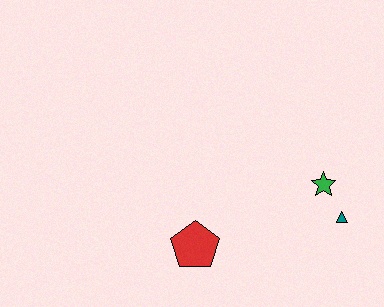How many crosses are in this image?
There are no crosses.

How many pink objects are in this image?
There are no pink objects.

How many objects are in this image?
There are 3 objects.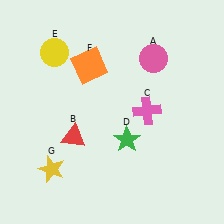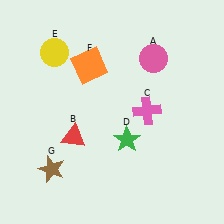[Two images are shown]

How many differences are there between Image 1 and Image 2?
There is 1 difference between the two images.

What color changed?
The star (G) changed from yellow in Image 1 to brown in Image 2.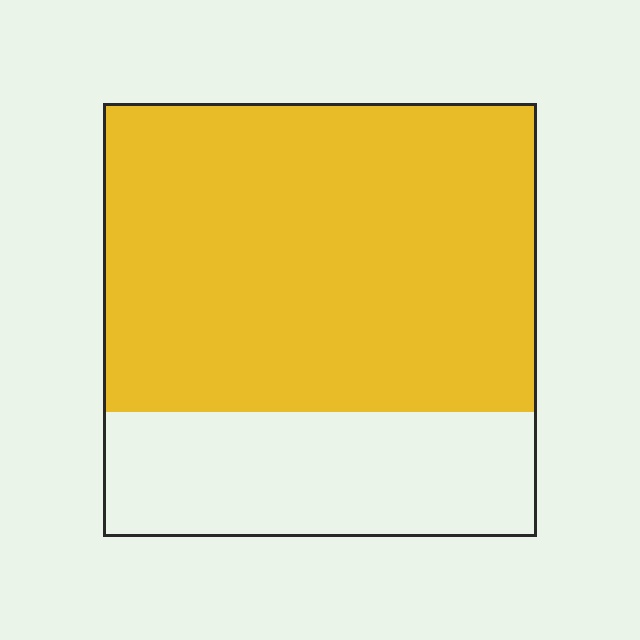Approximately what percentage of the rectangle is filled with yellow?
Approximately 70%.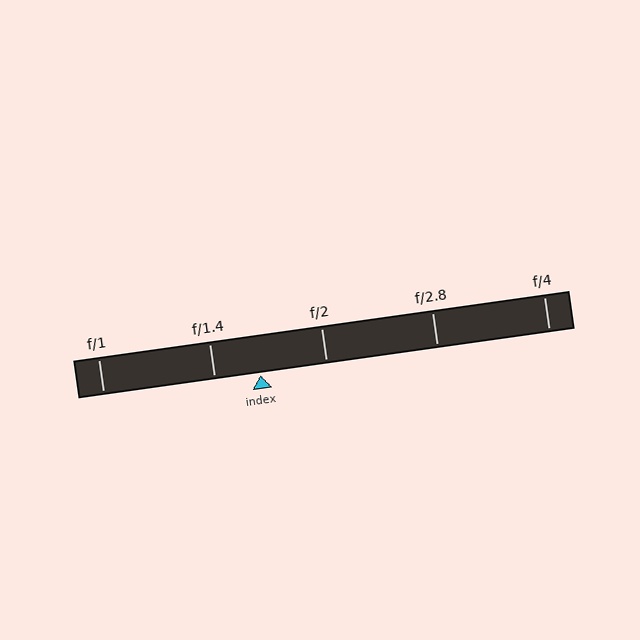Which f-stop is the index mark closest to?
The index mark is closest to f/1.4.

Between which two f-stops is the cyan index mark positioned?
The index mark is between f/1.4 and f/2.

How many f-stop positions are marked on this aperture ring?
There are 5 f-stop positions marked.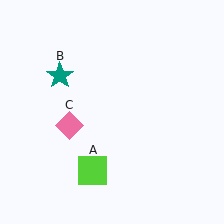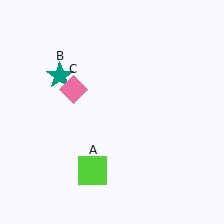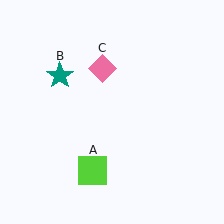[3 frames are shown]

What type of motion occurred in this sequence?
The pink diamond (object C) rotated clockwise around the center of the scene.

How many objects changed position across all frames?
1 object changed position: pink diamond (object C).